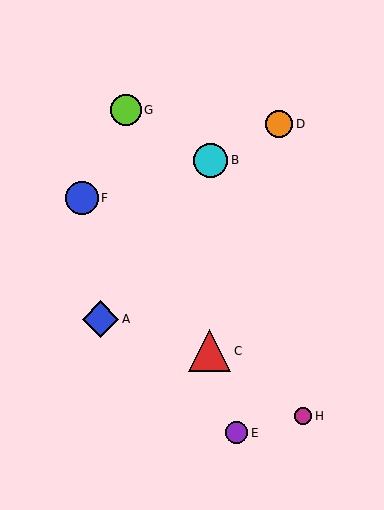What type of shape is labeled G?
Shape G is a lime circle.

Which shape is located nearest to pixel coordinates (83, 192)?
The blue circle (labeled F) at (82, 198) is nearest to that location.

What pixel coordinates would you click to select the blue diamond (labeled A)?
Click at (101, 319) to select the blue diamond A.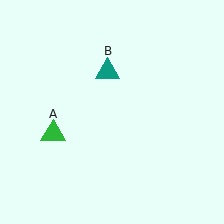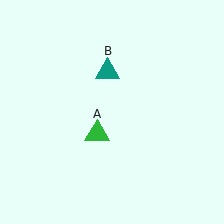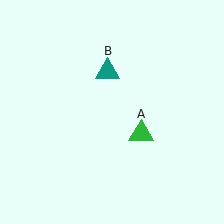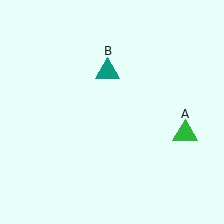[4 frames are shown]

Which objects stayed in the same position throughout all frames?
Teal triangle (object B) remained stationary.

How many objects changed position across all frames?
1 object changed position: green triangle (object A).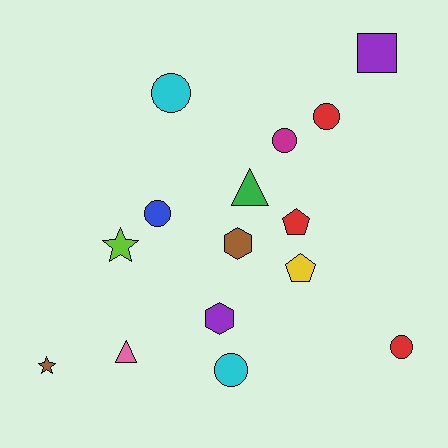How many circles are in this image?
There are 6 circles.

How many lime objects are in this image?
There is 1 lime object.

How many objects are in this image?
There are 15 objects.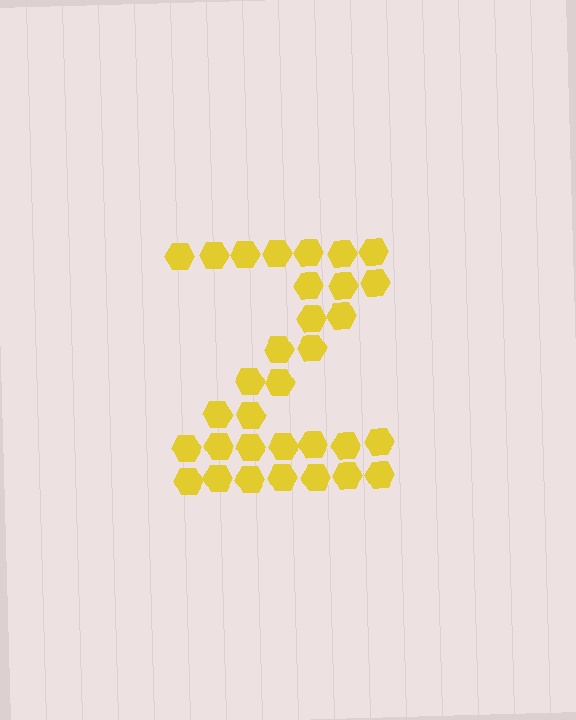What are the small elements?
The small elements are hexagons.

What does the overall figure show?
The overall figure shows the letter Z.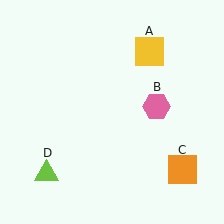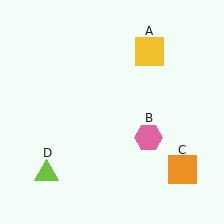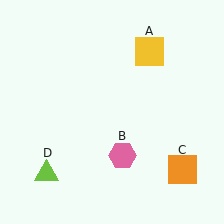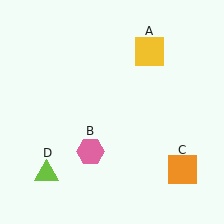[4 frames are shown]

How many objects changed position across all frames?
1 object changed position: pink hexagon (object B).